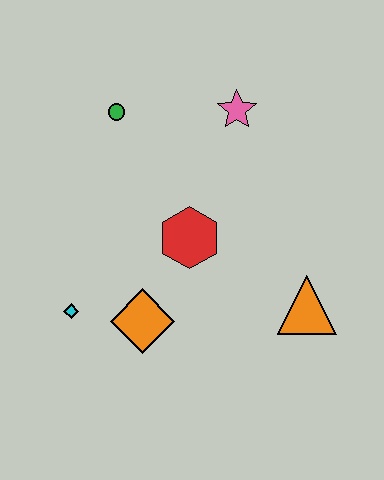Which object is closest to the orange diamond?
The cyan diamond is closest to the orange diamond.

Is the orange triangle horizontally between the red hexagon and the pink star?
No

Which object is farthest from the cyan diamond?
The pink star is farthest from the cyan diamond.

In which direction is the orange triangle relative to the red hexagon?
The orange triangle is to the right of the red hexagon.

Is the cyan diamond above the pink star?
No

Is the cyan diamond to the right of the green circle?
No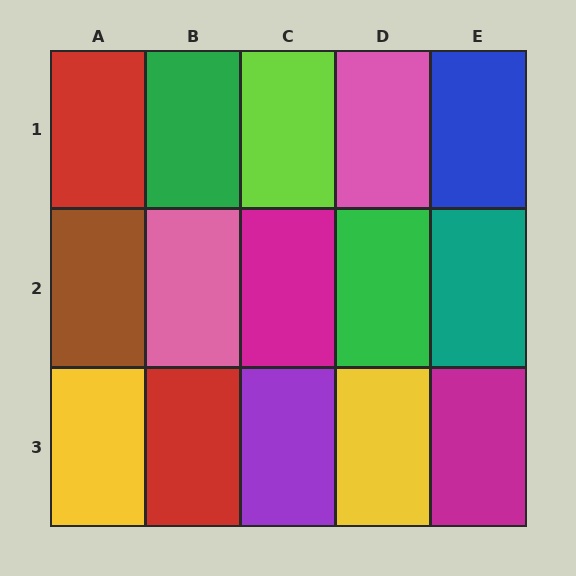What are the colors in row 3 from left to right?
Yellow, red, purple, yellow, magenta.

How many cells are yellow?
2 cells are yellow.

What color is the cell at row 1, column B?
Green.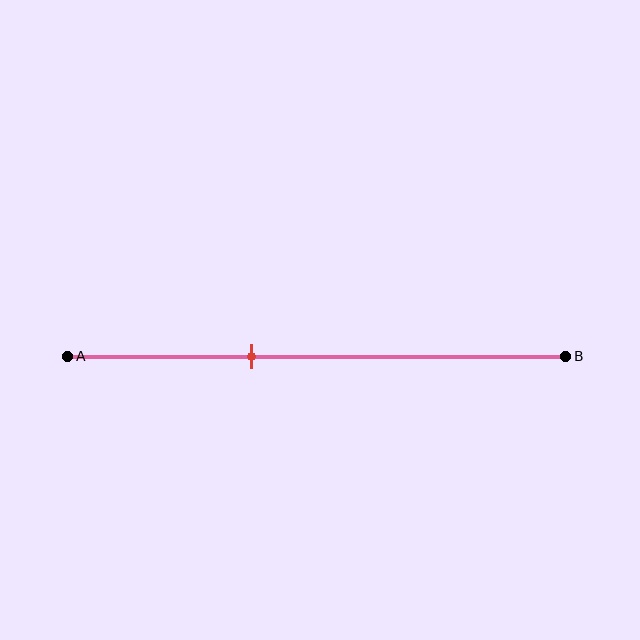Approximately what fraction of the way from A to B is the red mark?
The red mark is approximately 35% of the way from A to B.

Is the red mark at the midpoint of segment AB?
No, the mark is at about 35% from A, not at the 50% midpoint.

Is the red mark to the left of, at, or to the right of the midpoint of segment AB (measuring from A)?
The red mark is to the left of the midpoint of segment AB.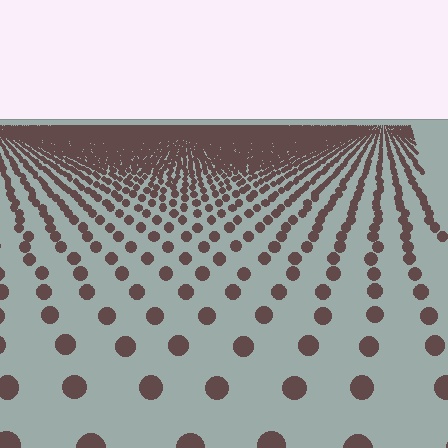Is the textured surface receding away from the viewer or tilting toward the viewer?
The surface is receding away from the viewer. Texture elements get smaller and denser toward the top.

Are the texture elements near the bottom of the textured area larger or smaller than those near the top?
Larger. Near the bottom, elements are closer to the viewer and appear at a bigger on-screen size.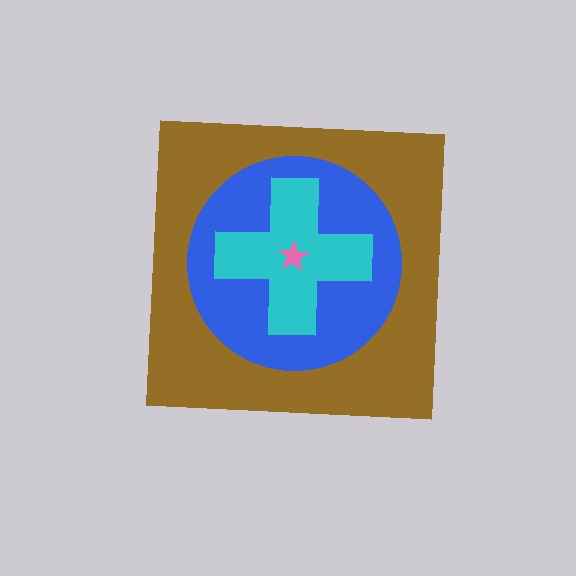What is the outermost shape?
The brown square.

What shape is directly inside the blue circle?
The cyan cross.